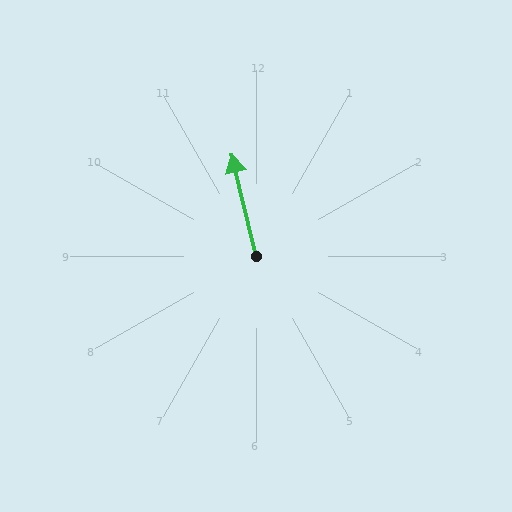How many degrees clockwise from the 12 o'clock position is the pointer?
Approximately 347 degrees.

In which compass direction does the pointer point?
North.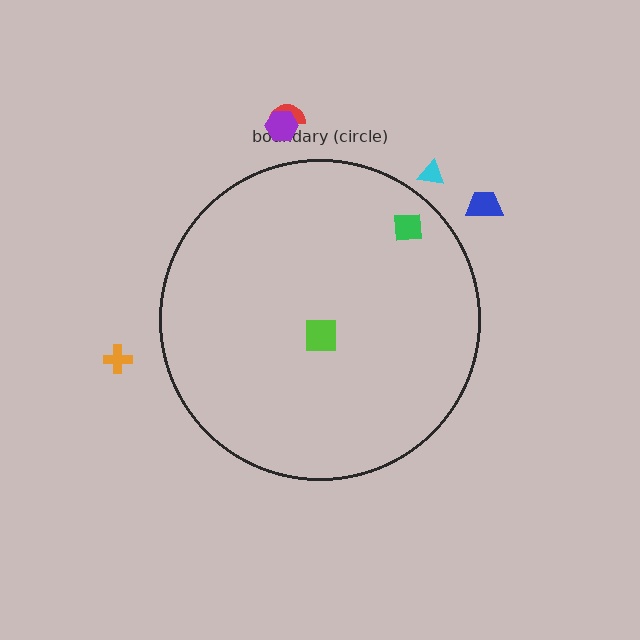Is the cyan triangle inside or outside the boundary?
Outside.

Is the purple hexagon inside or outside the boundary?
Outside.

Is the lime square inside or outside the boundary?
Inside.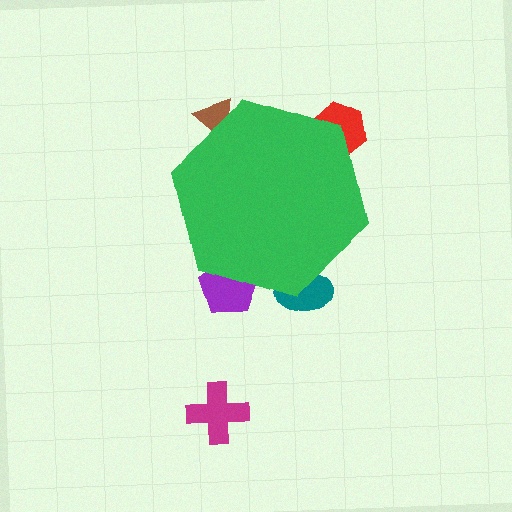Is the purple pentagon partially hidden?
Yes, the purple pentagon is partially hidden behind the green hexagon.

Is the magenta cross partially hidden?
No, the magenta cross is fully visible.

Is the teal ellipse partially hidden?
Yes, the teal ellipse is partially hidden behind the green hexagon.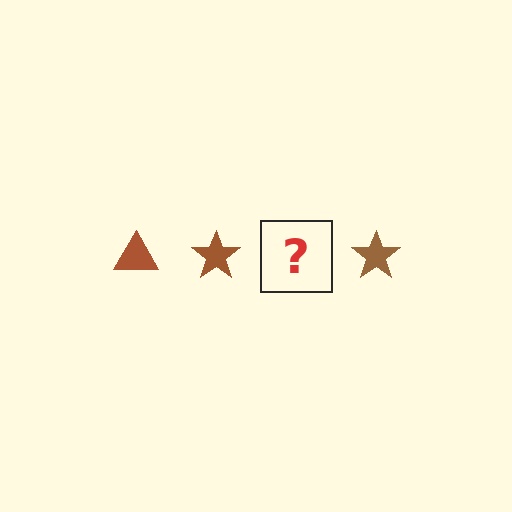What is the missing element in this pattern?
The missing element is a brown triangle.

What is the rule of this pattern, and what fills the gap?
The rule is that the pattern cycles through triangle, star shapes in brown. The gap should be filled with a brown triangle.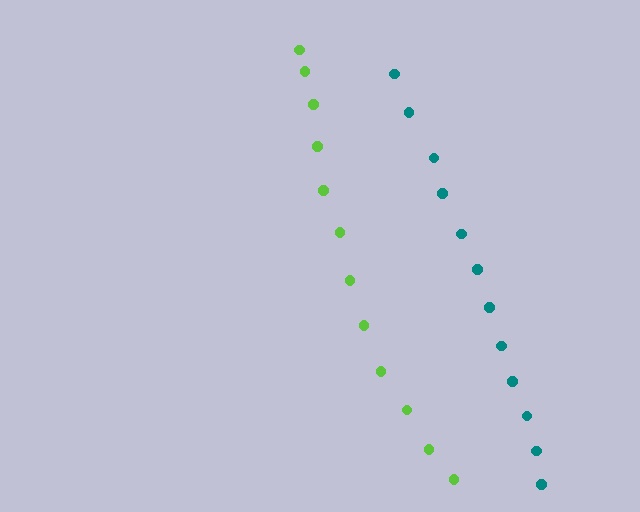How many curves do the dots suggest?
There are 2 distinct paths.